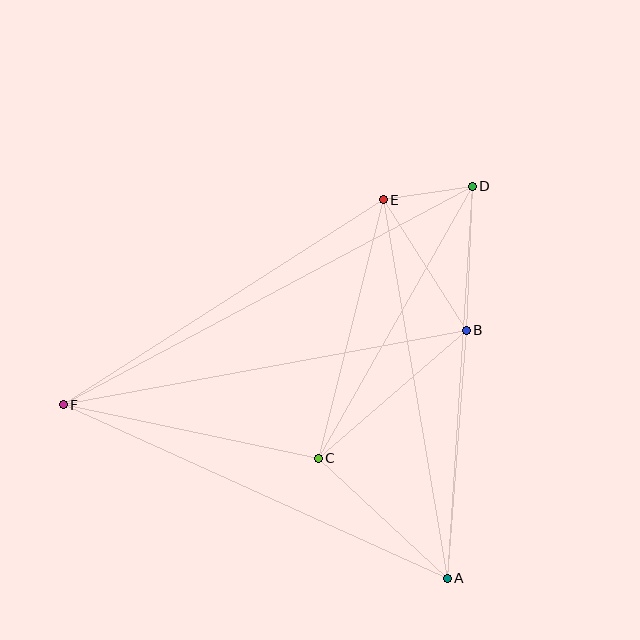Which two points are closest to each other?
Points D and E are closest to each other.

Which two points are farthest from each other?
Points D and F are farthest from each other.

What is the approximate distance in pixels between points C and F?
The distance between C and F is approximately 260 pixels.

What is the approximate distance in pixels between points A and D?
The distance between A and D is approximately 393 pixels.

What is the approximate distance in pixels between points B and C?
The distance between B and C is approximately 196 pixels.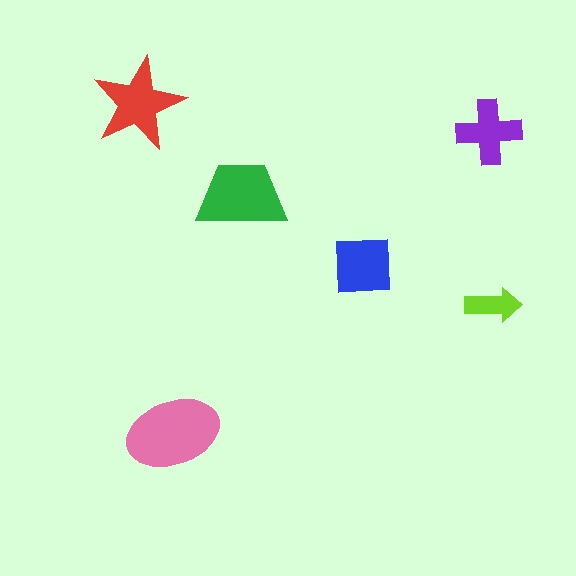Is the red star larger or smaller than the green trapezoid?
Smaller.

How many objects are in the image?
There are 6 objects in the image.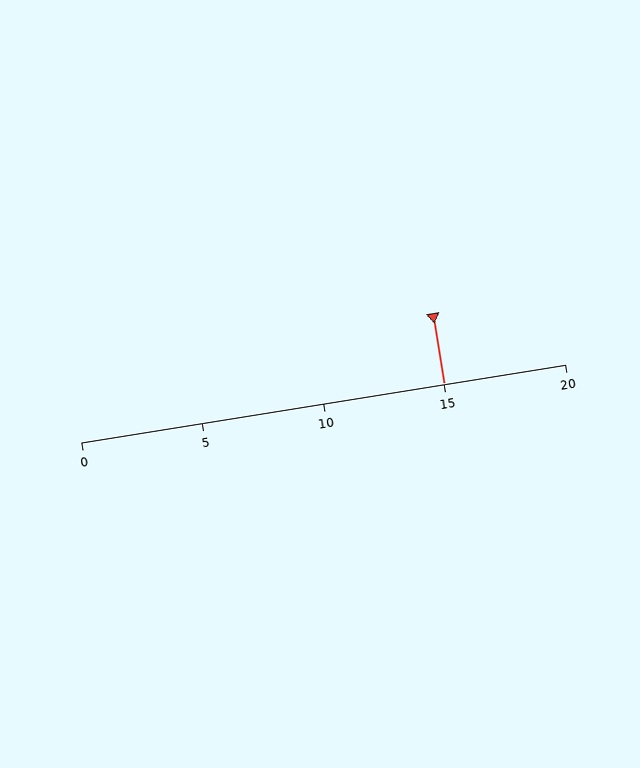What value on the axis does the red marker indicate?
The marker indicates approximately 15.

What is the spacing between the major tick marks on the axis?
The major ticks are spaced 5 apart.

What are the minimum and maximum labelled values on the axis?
The axis runs from 0 to 20.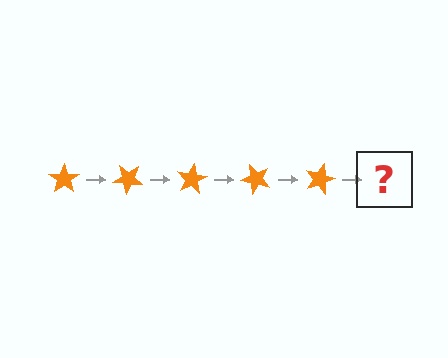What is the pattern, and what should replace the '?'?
The pattern is that the star rotates 40 degrees each step. The '?' should be an orange star rotated 200 degrees.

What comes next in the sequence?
The next element should be an orange star rotated 200 degrees.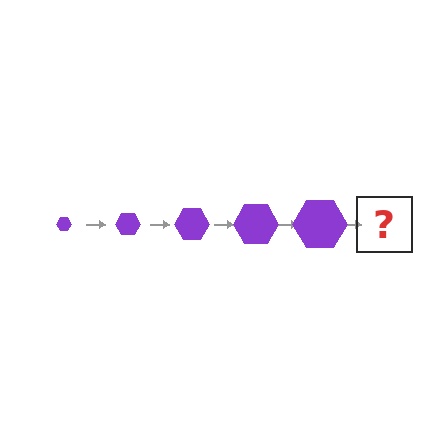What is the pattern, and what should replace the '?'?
The pattern is that the hexagon gets progressively larger each step. The '?' should be a purple hexagon, larger than the previous one.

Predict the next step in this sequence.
The next step is a purple hexagon, larger than the previous one.